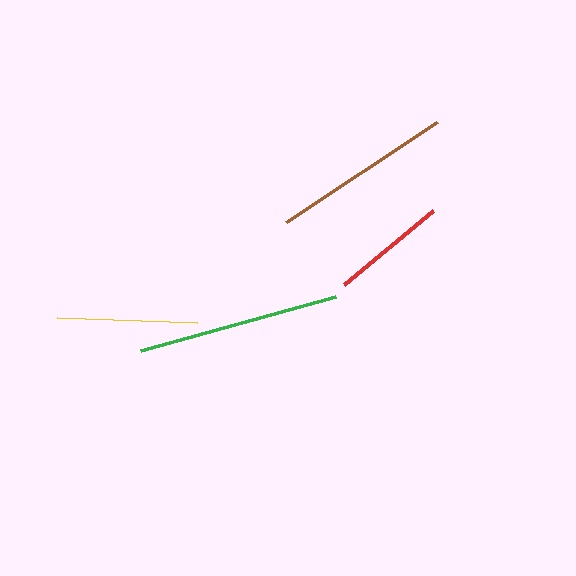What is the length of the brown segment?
The brown segment is approximately 181 pixels long.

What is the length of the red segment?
The red segment is approximately 115 pixels long.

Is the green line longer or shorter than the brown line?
The green line is longer than the brown line.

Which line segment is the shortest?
The red line is the shortest at approximately 115 pixels.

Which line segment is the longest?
The green line is the longest at approximately 203 pixels.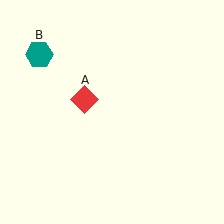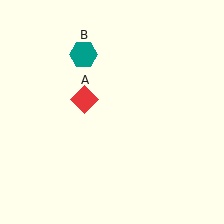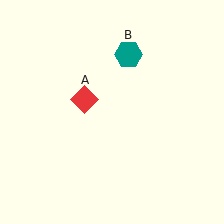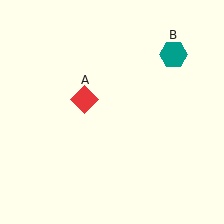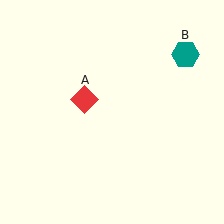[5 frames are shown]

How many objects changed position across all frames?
1 object changed position: teal hexagon (object B).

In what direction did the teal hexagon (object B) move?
The teal hexagon (object B) moved right.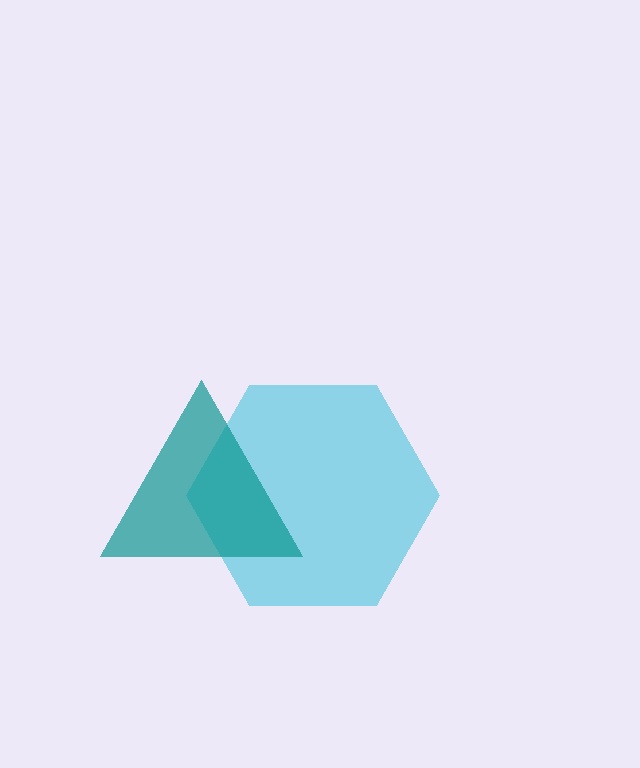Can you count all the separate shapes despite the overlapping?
Yes, there are 2 separate shapes.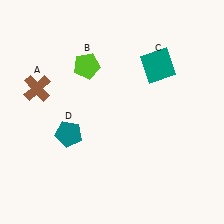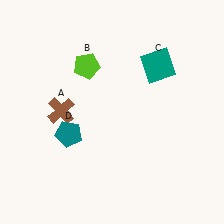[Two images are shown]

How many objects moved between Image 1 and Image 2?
1 object moved between the two images.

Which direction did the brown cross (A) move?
The brown cross (A) moved right.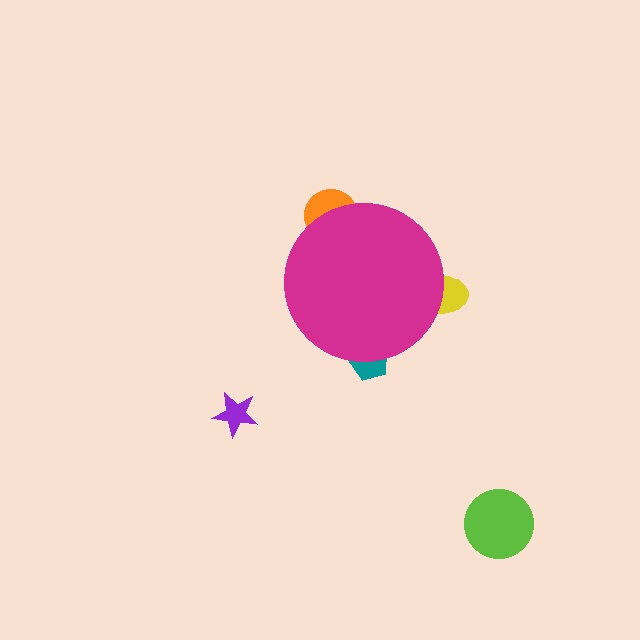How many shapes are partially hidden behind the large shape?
3 shapes are partially hidden.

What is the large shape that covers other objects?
A magenta circle.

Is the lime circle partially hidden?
No, the lime circle is fully visible.